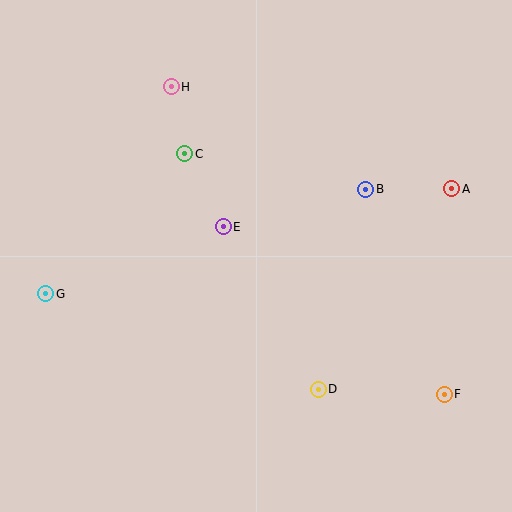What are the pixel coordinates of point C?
Point C is at (185, 154).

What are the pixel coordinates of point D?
Point D is at (318, 389).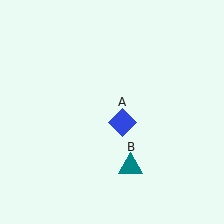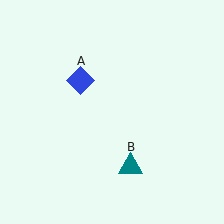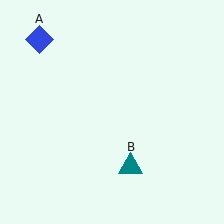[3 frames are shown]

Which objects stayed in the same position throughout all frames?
Teal triangle (object B) remained stationary.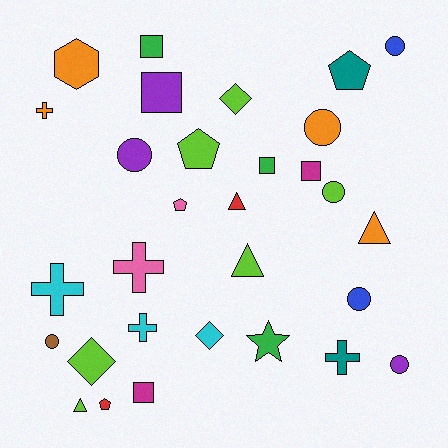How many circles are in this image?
There are 7 circles.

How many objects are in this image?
There are 30 objects.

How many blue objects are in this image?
There are 2 blue objects.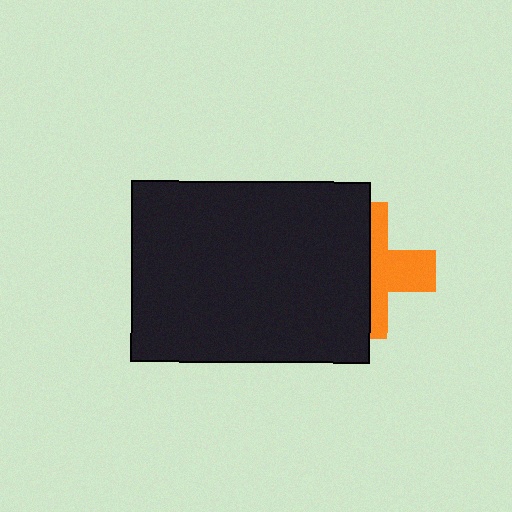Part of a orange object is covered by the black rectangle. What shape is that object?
It is a cross.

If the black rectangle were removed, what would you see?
You would see the complete orange cross.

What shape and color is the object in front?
The object in front is a black rectangle.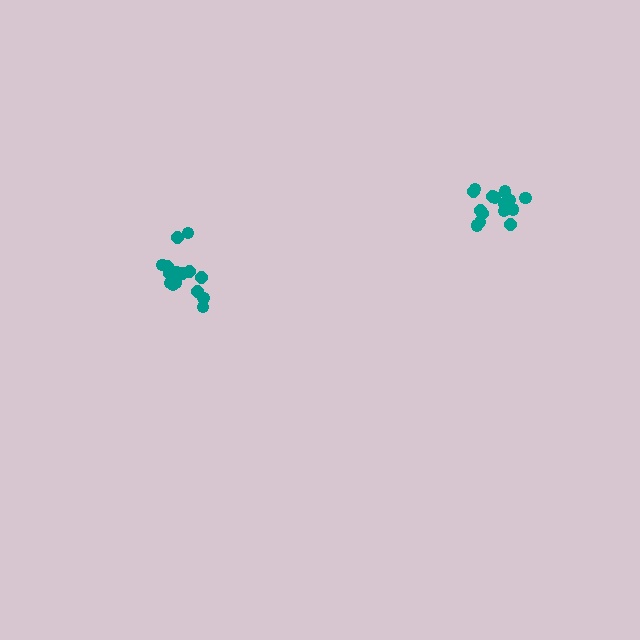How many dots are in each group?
Group 1: 15 dots, Group 2: 15 dots (30 total).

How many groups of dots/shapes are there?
There are 2 groups.